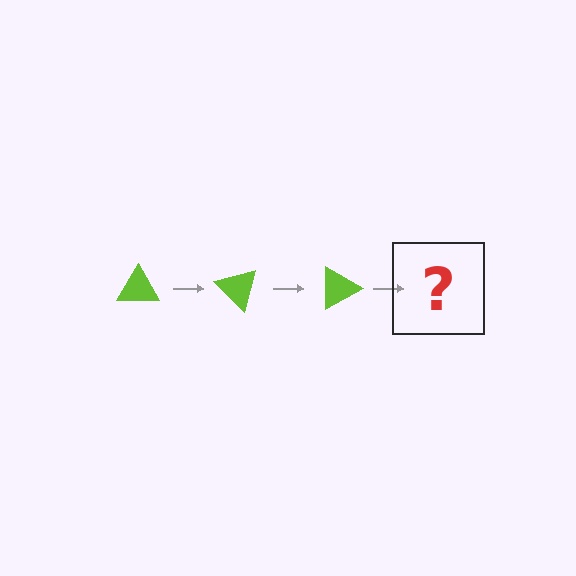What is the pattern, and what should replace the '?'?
The pattern is that the triangle rotates 45 degrees each step. The '?' should be a lime triangle rotated 135 degrees.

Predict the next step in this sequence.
The next step is a lime triangle rotated 135 degrees.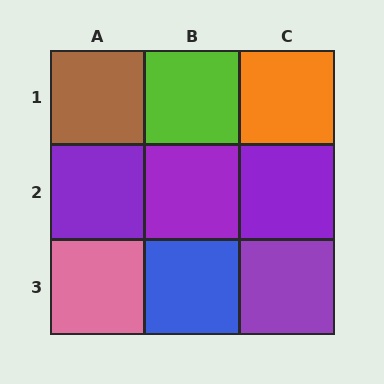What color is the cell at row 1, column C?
Orange.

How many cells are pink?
1 cell is pink.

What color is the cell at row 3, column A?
Pink.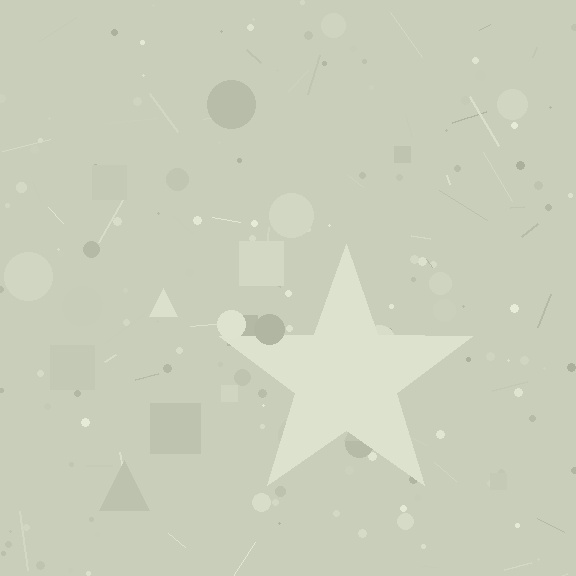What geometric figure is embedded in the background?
A star is embedded in the background.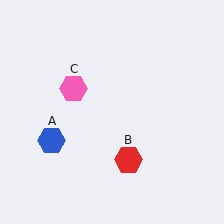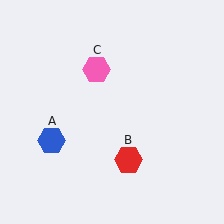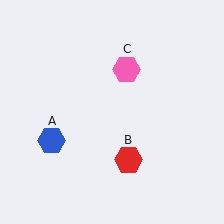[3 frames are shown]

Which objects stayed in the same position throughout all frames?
Blue hexagon (object A) and red hexagon (object B) remained stationary.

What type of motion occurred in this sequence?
The pink hexagon (object C) rotated clockwise around the center of the scene.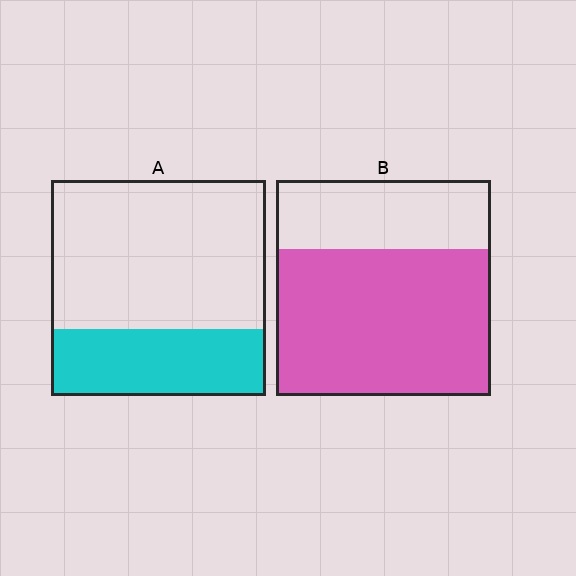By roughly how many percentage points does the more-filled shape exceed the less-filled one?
By roughly 35 percentage points (B over A).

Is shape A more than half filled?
No.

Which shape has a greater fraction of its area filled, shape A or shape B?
Shape B.